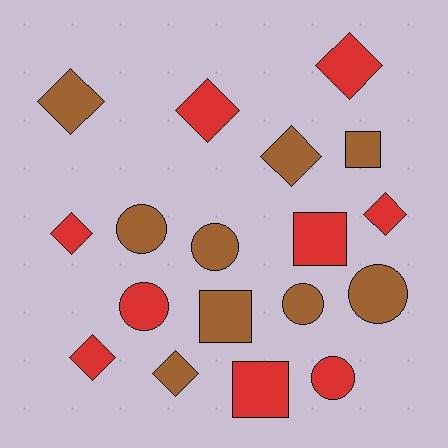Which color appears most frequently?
Red, with 9 objects.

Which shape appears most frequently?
Diamond, with 8 objects.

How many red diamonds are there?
There are 5 red diamonds.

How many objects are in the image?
There are 18 objects.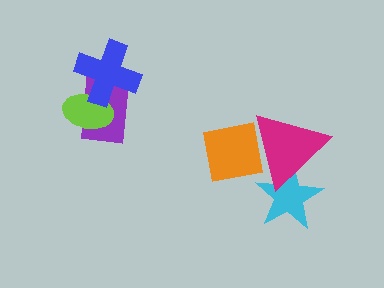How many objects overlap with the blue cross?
2 objects overlap with the blue cross.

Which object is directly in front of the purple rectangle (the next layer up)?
The lime ellipse is directly in front of the purple rectangle.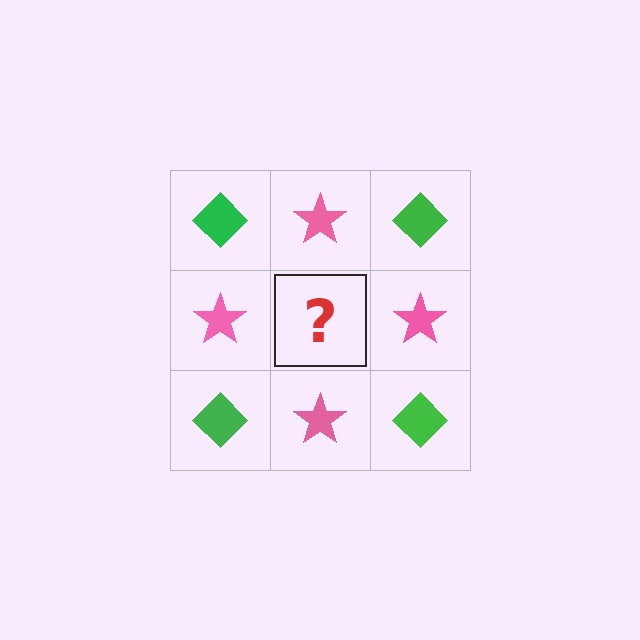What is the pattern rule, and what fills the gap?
The rule is that it alternates green diamond and pink star in a checkerboard pattern. The gap should be filled with a green diamond.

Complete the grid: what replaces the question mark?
The question mark should be replaced with a green diamond.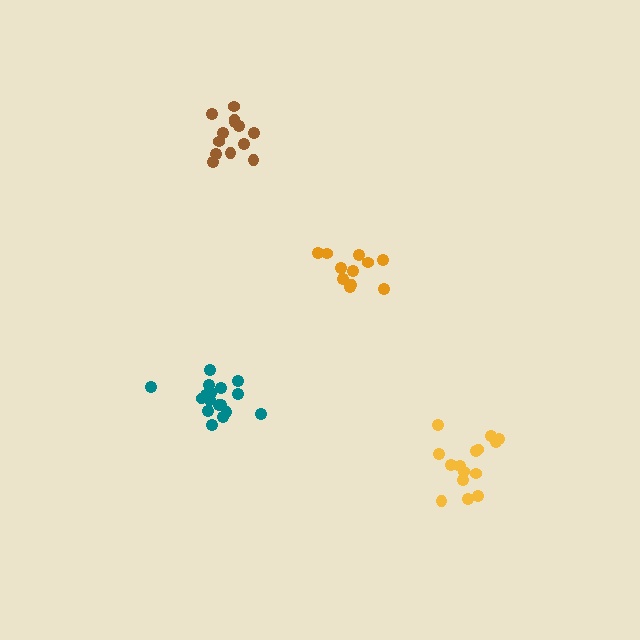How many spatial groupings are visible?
There are 4 spatial groupings.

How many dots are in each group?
Group 1: 17 dots, Group 2: 13 dots, Group 3: 11 dots, Group 4: 15 dots (56 total).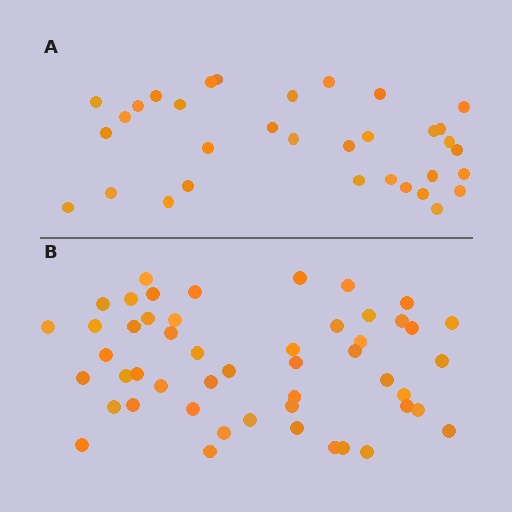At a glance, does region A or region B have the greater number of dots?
Region B (the bottom region) has more dots.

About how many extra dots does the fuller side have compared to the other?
Region B has approximately 15 more dots than region A.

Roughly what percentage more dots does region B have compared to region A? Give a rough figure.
About 50% more.